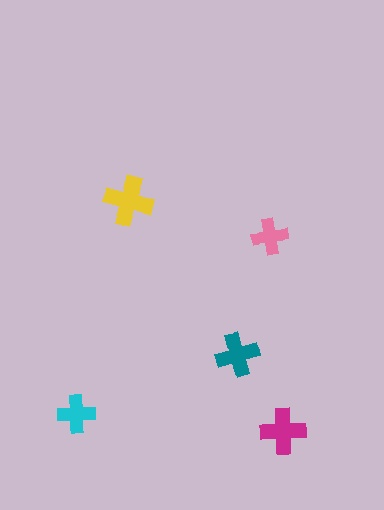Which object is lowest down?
The magenta cross is bottommost.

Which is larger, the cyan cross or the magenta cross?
The magenta one.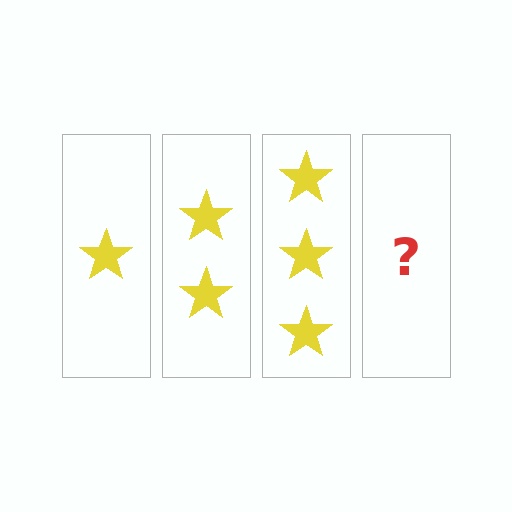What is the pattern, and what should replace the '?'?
The pattern is that each step adds one more star. The '?' should be 4 stars.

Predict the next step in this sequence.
The next step is 4 stars.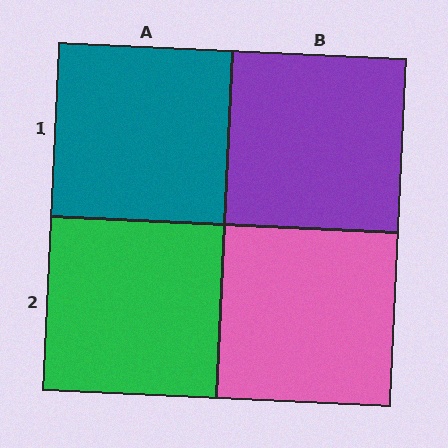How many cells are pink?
1 cell is pink.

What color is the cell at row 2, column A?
Green.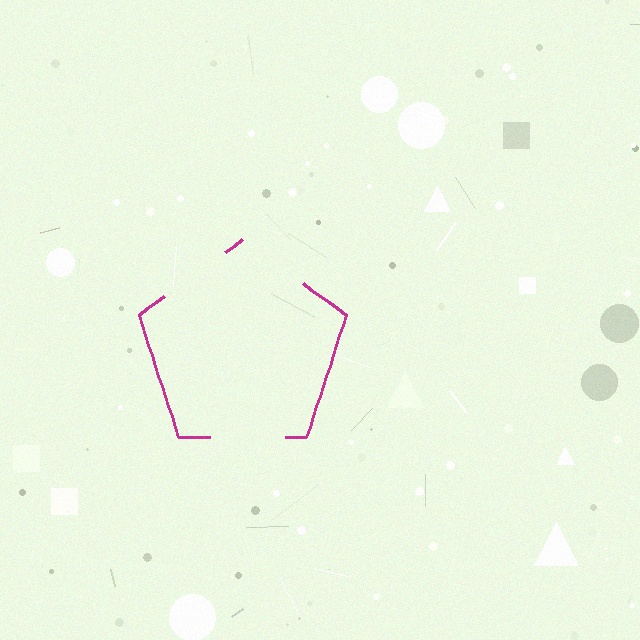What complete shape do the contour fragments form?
The contour fragments form a pentagon.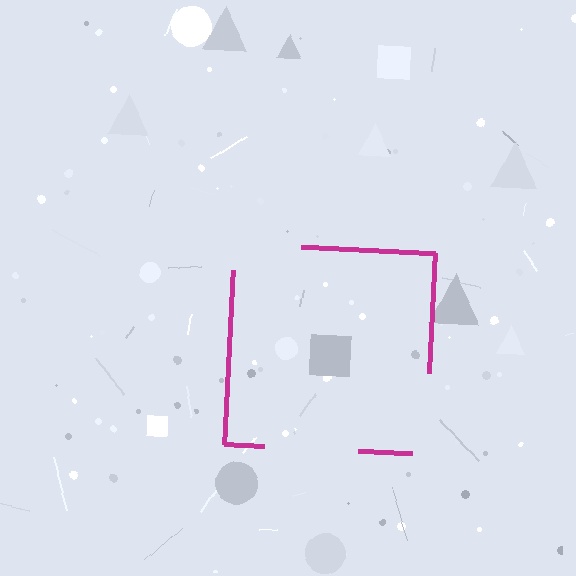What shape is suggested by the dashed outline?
The dashed outline suggests a square.